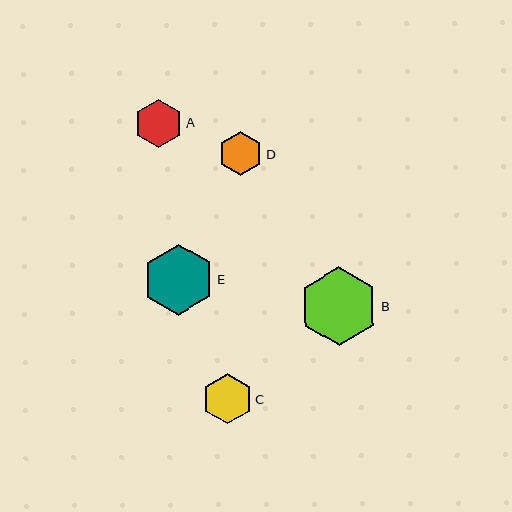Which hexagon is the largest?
Hexagon B is the largest with a size of approximately 79 pixels.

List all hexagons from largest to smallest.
From largest to smallest: B, E, C, A, D.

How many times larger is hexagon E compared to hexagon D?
Hexagon E is approximately 1.6 times the size of hexagon D.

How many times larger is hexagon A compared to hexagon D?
Hexagon A is approximately 1.1 times the size of hexagon D.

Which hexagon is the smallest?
Hexagon D is the smallest with a size of approximately 44 pixels.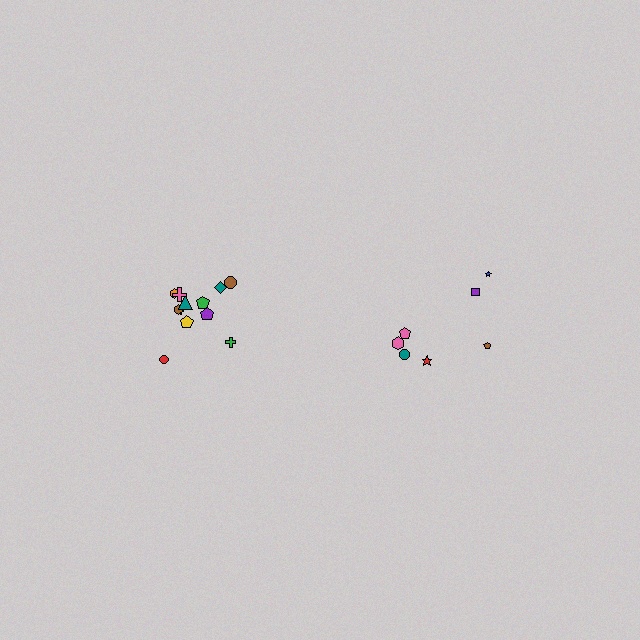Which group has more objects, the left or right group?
The left group.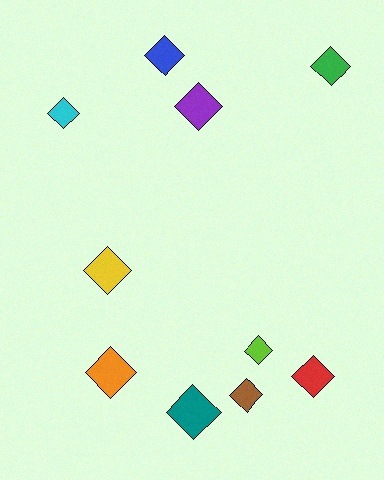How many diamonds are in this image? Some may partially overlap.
There are 10 diamonds.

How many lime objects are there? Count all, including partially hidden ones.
There is 1 lime object.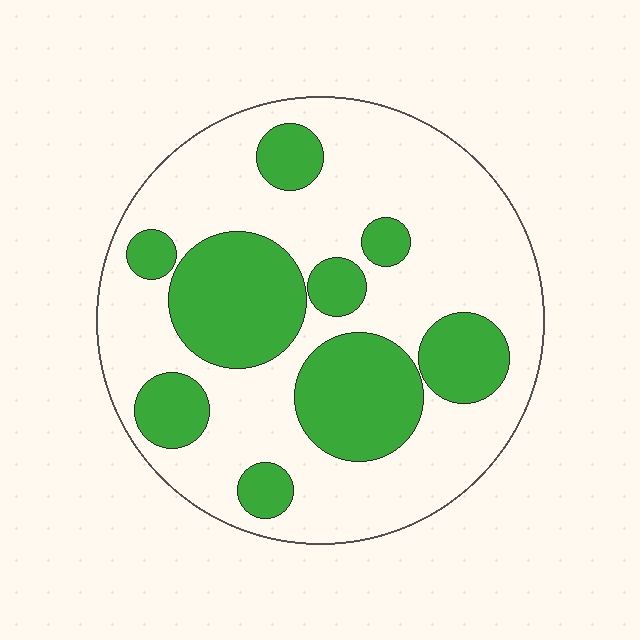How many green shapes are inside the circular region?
9.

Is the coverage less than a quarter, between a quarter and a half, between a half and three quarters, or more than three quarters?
Between a quarter and a half.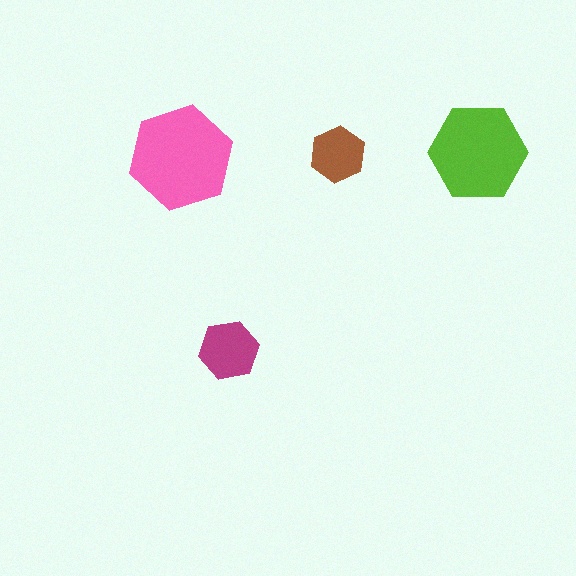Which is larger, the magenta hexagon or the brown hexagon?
The magenta one.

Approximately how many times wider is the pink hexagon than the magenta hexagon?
About 1.5 times wider.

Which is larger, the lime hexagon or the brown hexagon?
The lime one.